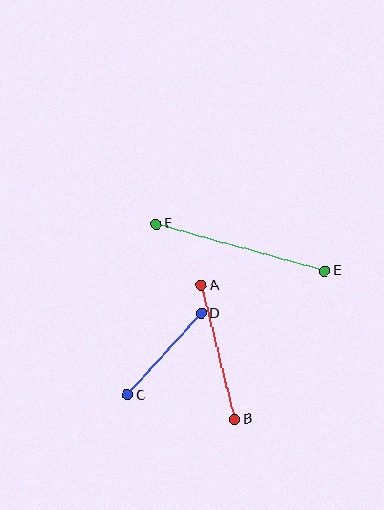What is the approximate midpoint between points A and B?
The midpoint is at approximately (218, 352) pixels.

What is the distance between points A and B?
The distance is approximately 138 pixels.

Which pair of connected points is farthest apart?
Points E and F are farthest apart.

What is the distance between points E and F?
The distance is approximately 175 pixels.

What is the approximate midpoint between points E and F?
The midpoint is at approximately (240, 248) pixels.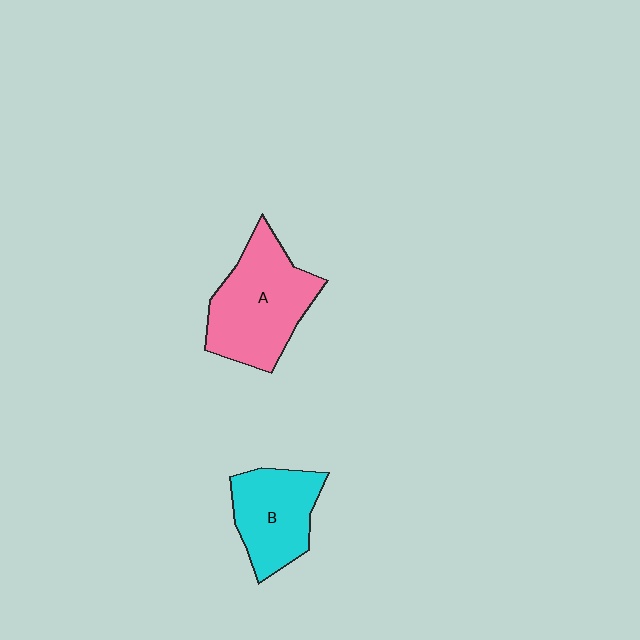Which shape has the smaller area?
Shape B (cyan).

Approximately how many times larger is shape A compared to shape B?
Approximately 1.4 times.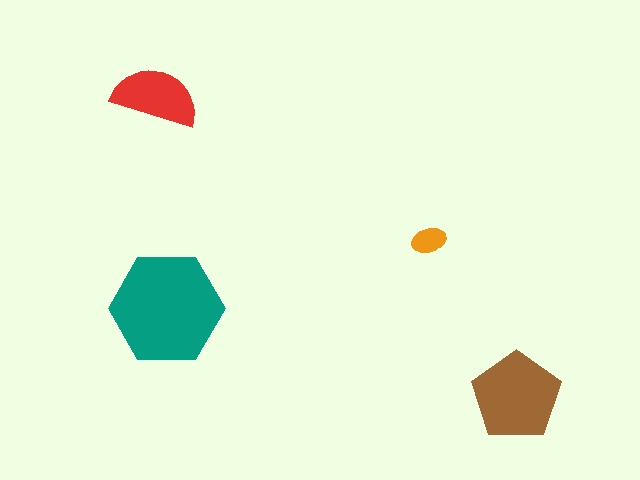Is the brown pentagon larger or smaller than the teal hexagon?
Smaller.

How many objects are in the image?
There are 4 objects in the image.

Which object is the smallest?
The orange ellipse.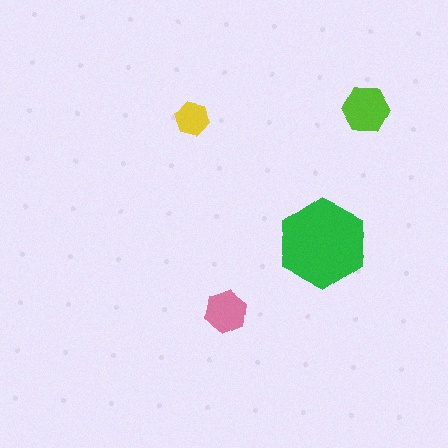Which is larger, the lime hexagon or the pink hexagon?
The lime one.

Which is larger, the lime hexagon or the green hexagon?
The green one.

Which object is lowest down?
The pink hexagon is bottommost.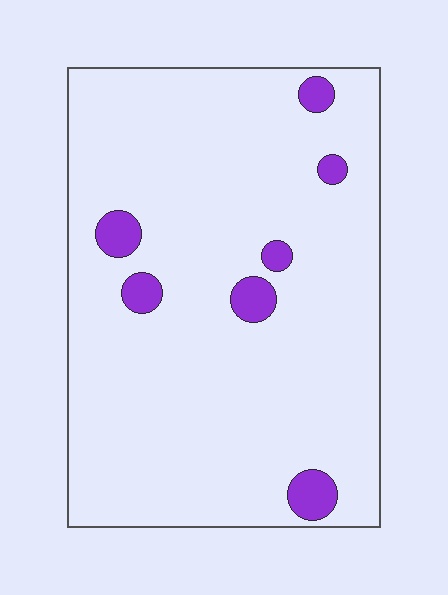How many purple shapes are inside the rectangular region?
7.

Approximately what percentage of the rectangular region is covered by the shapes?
Approximately 5%.